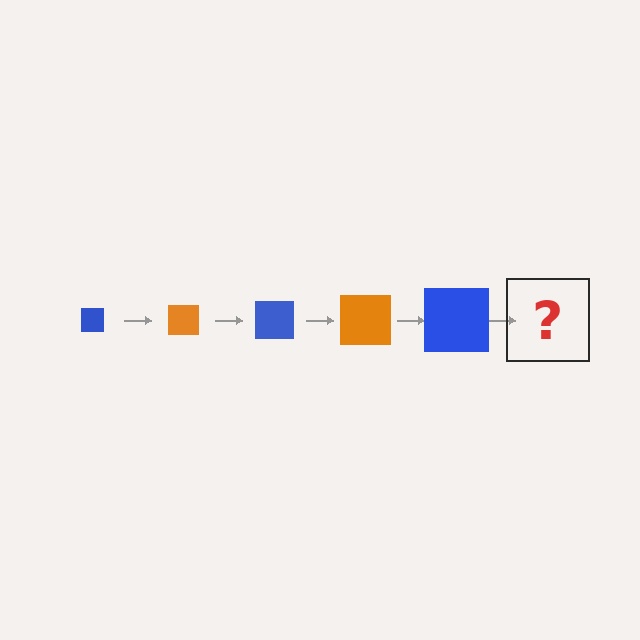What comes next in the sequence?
The next element should be an orange square, larger than the previous one.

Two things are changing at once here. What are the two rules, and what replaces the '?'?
The two rules are that the square grows larger each step and the color cycles through blue and orange. The '?' should be an orange square, larger than the previous one.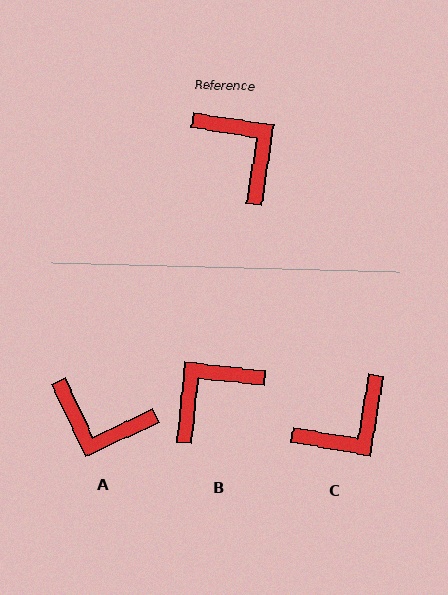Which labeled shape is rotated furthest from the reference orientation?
A, about 146 degrees away.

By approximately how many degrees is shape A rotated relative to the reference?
Approximately 146 degrees clockwise.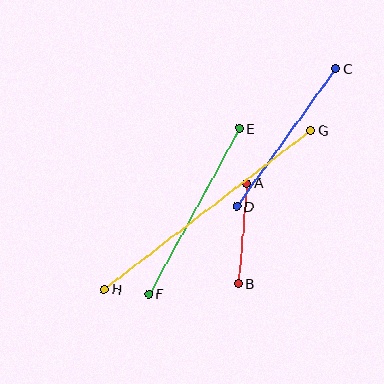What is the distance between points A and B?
The distance is approximately 101 pixels.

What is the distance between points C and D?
The distance is approximately 169 pixels.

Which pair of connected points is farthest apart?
Points G and H are farthest apart.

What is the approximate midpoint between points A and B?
The midpoint is at approximately (242, 233) pixels.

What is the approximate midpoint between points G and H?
The midpoint is at approximately (208, 210) pixels.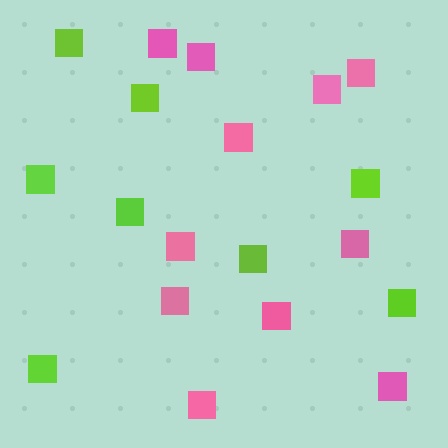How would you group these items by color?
There are 2 groups: one group of pink squares (11) and one group of lime squares (8).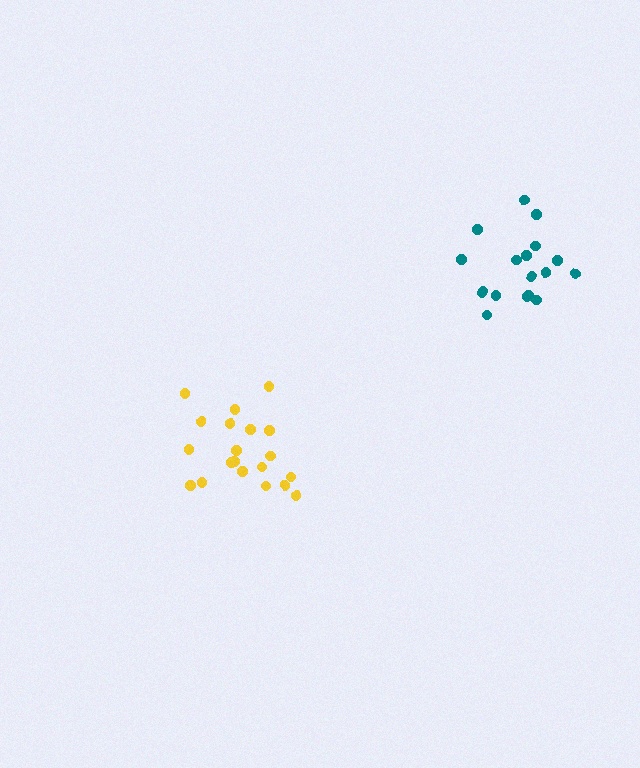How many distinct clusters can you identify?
There are 2 distinct clusters.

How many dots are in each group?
Group 1: 20 dots, Group 2: 18 dots (38 total).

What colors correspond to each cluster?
The clusters are colored: yellow, teal.